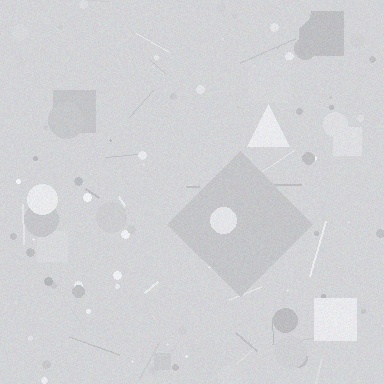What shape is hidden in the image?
A diamond is hidden in the image.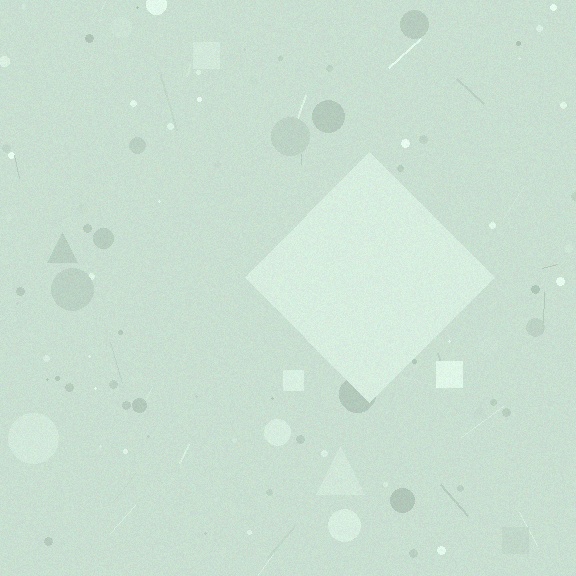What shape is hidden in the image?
A diamond is hidden in the image.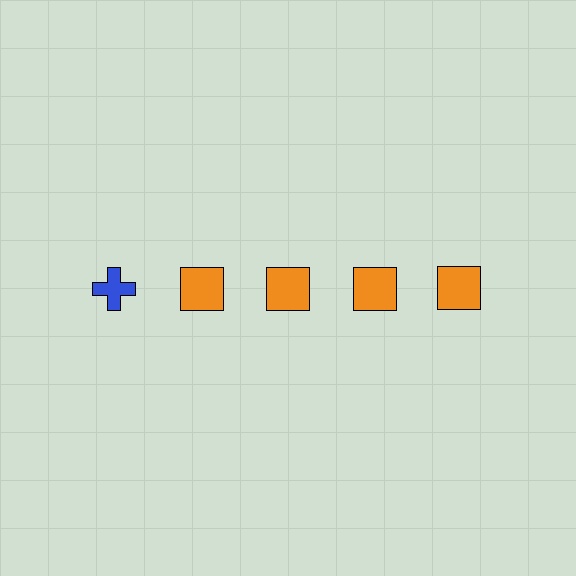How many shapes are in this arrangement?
There are 5 shapes arranged in a grid pattern.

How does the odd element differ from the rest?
It differs in both color (blue instead of orange) and shape (cross instead of square).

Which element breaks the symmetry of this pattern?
The blue cross in the top row, leftmost column breaks the symmetry. All other shapes are orange squares.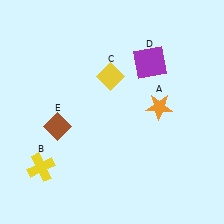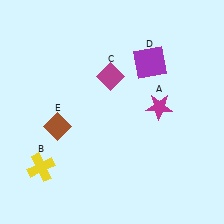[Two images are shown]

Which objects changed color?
A changed from orange to magenta. C changed from yellow to magenta.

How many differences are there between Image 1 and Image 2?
There are 2 differences between the two images.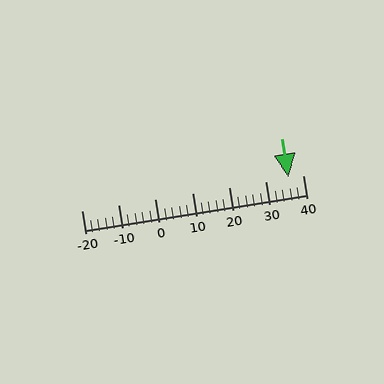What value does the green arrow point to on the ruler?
The green arrow points to approximately 36.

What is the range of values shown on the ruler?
The ruler shows values from -20 to 40.